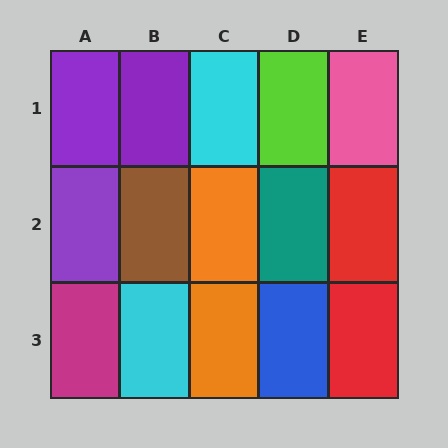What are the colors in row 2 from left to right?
Purple, brown, orange, teal, red.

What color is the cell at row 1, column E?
Pink.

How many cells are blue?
1 cell is blue.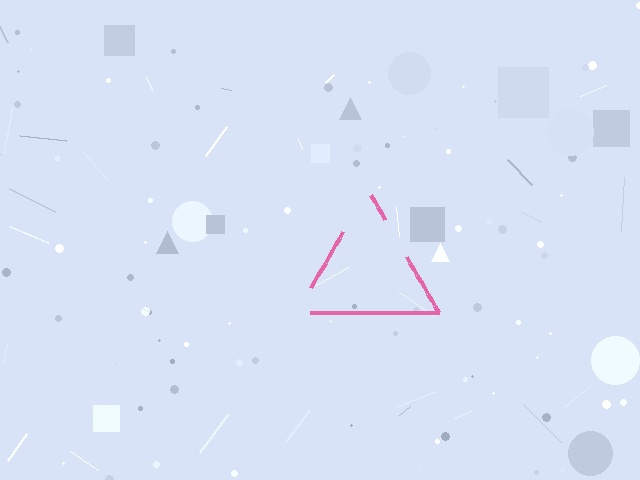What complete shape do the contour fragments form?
The contour fragments form a triangle.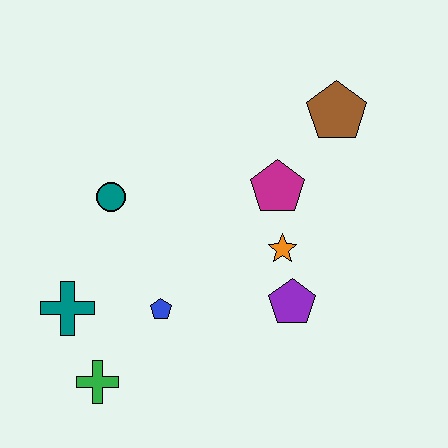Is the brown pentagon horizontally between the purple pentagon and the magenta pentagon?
No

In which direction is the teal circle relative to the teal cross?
The teal circle is above the teal cross.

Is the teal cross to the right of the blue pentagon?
No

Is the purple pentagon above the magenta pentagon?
No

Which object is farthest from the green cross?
The brown pentagon is farthest from the green cross.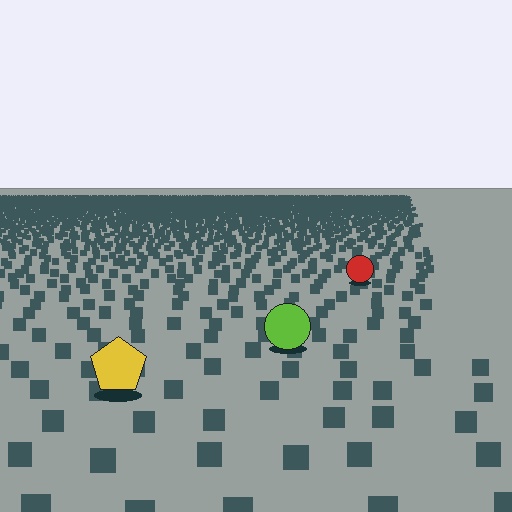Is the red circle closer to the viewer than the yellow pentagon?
No. The yellow pentagon is closer — you can tell from the texture gradient: the ground texture is coarser near it.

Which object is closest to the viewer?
The yellow pentagon is closest. The texture marks near it are larger and more spread out.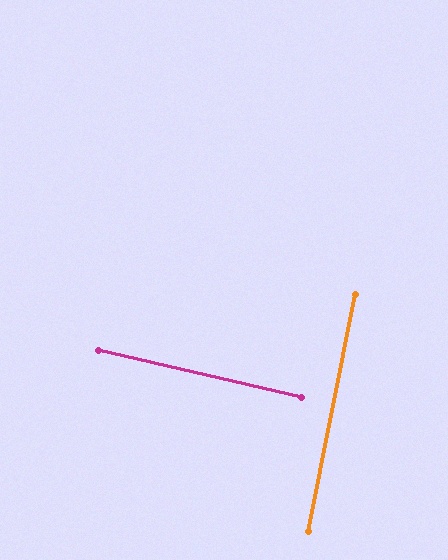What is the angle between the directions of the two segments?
Approximately 88 degrees.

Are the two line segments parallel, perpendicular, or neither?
Perpendicular — they meet at approximately 88°.